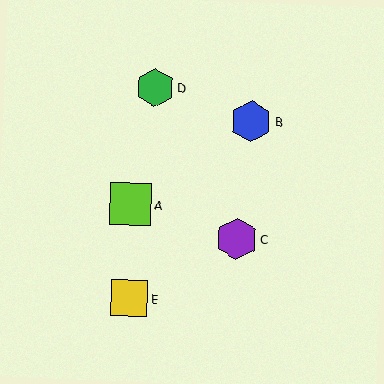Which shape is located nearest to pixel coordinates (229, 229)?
The purple hexagon (labeled C) at (237, 239) is nearest to that location.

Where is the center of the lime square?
The center of the lime square is at (131, 204).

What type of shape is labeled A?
Shape A is a lime square.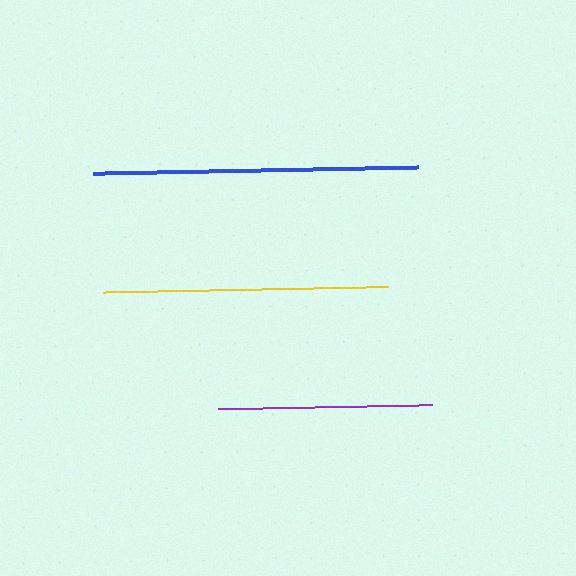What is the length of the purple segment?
The purple segment is approximately 214 pixels long.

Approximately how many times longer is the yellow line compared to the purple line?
The yellow line is approximately 1.3 times the length of the purple line.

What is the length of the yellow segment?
The yellow segment is approximately 285 pixels long.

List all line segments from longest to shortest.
From longest to shortest: blue, yellow, purple.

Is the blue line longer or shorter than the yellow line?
The blue line is longer than the yellow line.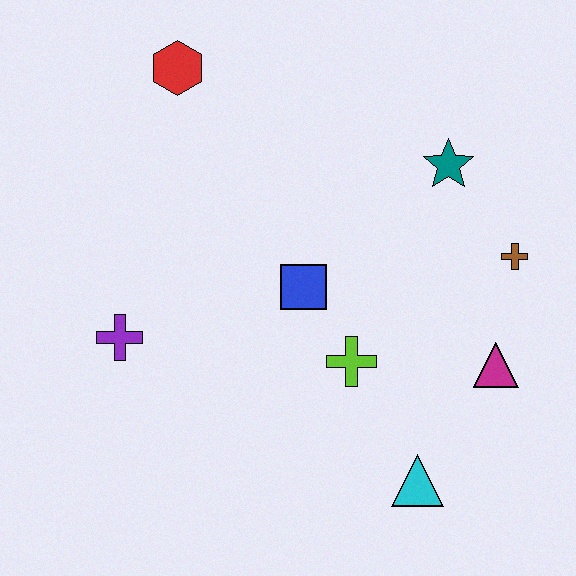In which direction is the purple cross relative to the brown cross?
The purple cross is to the left of the brown cross.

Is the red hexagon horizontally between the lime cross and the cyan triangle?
No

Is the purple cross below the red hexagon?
Yes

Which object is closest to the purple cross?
The blue square is closest to the purple cross.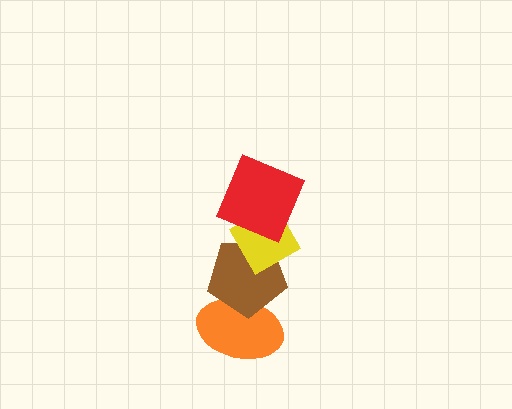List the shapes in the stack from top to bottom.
From top to bottom: the red square, the yellow diamond, the brown pentagon, the orange ellipse.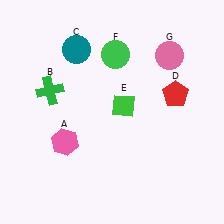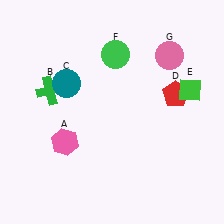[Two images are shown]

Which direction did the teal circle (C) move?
The teal circle (C) moved down.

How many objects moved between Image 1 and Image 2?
2 objects moved between the two images.